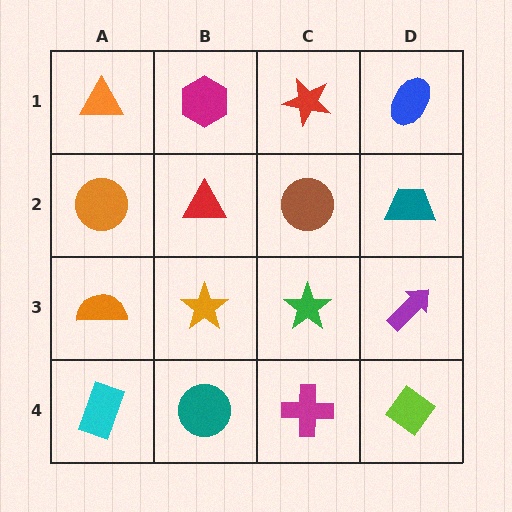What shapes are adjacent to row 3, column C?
A brown circle (row 2, column C), a magenta cross (row 4, column C), an orange star (row 3, column B), a purple arrow (row 3, column D).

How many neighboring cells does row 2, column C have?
4.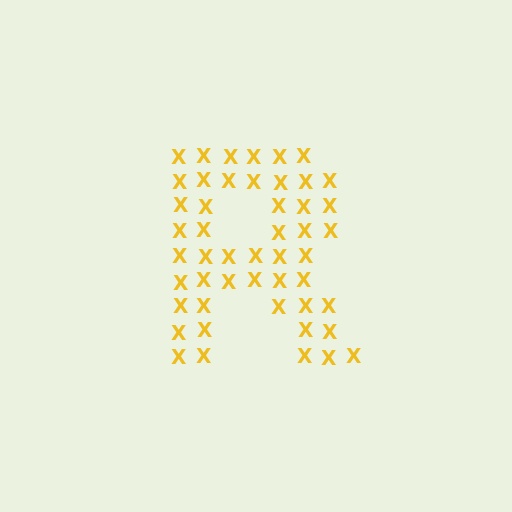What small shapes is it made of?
It is made of small letter X's.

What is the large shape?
The large shape is the letter R.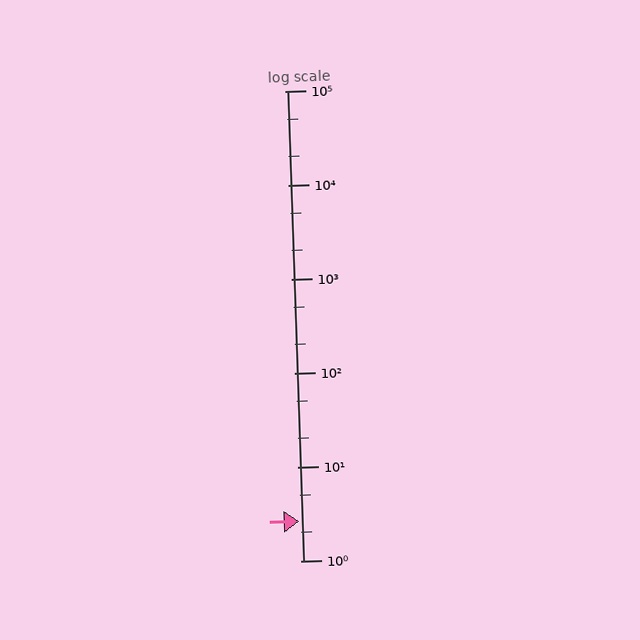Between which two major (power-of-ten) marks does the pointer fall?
The pointer is between 1 and 10.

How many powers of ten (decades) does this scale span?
The scale spans 5 decades, from 1 to 100000.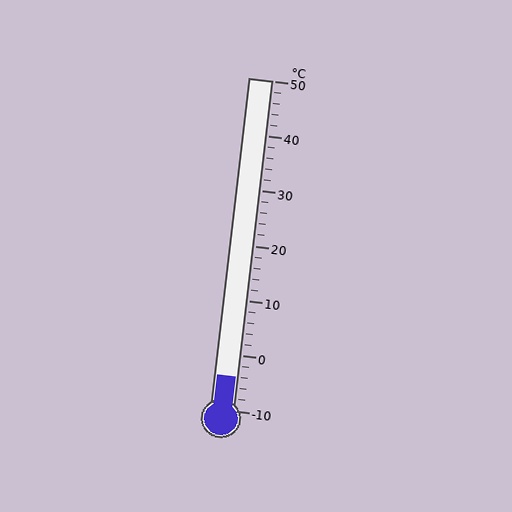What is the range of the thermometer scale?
The thermometer scale ranges from -10°C to 50°C.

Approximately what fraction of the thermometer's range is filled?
The thermometer is filled to approximately 10% of its range.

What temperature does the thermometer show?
The thermometer shows approximately -4°C.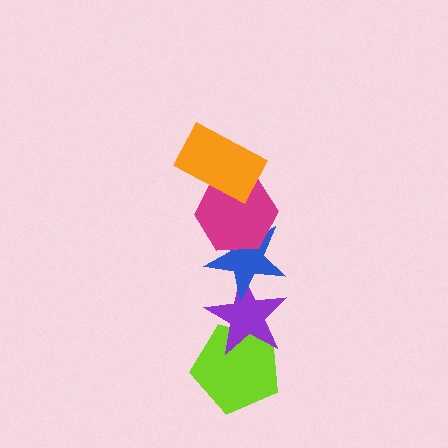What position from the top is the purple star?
The purple star is 4th from the top.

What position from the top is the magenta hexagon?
The magenta hexagon is 2nd from the top.